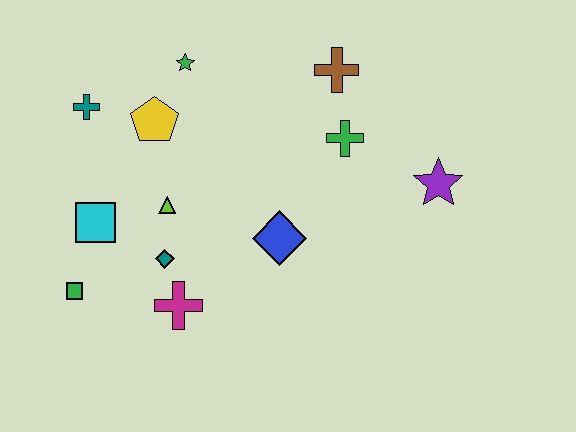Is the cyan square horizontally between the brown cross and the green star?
No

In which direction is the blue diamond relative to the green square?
The blue diamond is to the right of the green square.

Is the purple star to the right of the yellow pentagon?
Yes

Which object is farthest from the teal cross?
The purple star is farthest from the teal cross.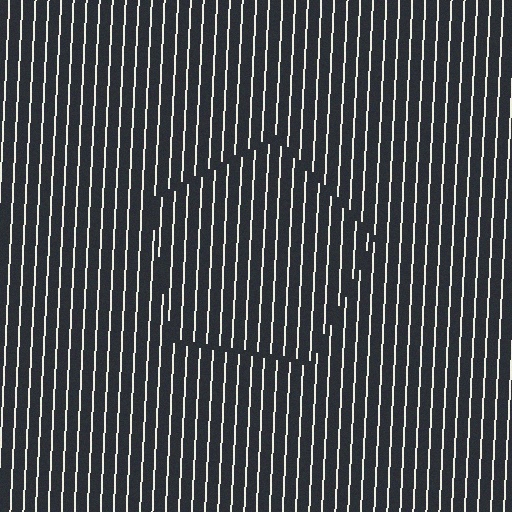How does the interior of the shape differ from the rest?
The interior of the shape contains the same grating, shifted by half a period — the contour is defined by the phase discontinuity where line-ends from the inner and outer gratings abut.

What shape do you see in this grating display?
An illusory pentagon. The interior of the shape contains the same grating, shifted by half a period — the contour is defined by the phase discontinuity where line-ends from the inner and outer gratings abut.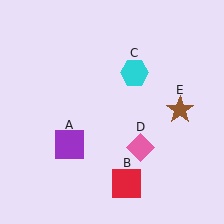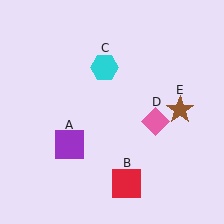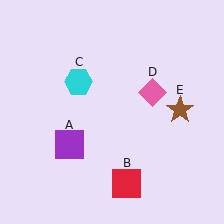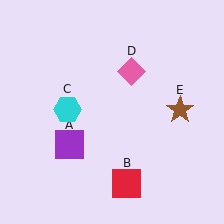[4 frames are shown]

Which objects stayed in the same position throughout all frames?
Purple square (object A) and red square (object B) and brown star (object E) remained stationary.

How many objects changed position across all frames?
2 objects changed position: cyan hexagon (object C), pink diamond (object D).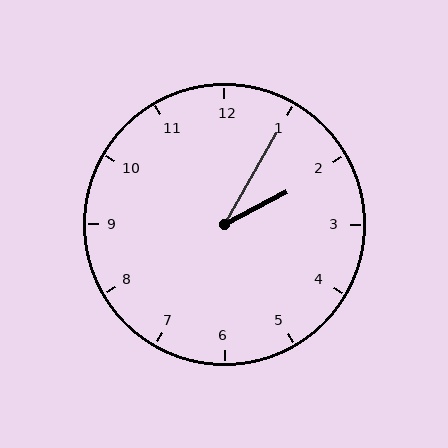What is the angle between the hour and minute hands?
Approximately 32 degrees.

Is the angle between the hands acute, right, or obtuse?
It is acute.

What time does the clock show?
2:05.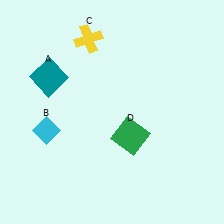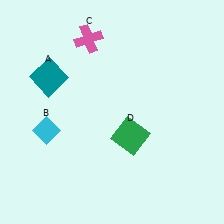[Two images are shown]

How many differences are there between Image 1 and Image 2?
There is 1 difference between the two images.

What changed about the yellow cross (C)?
In Image 1, C is yellow. In Image 2, it changed to pink.